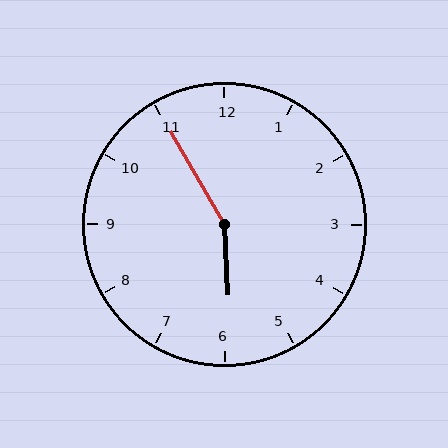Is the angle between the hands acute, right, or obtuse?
It is obtuse.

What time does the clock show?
5:55.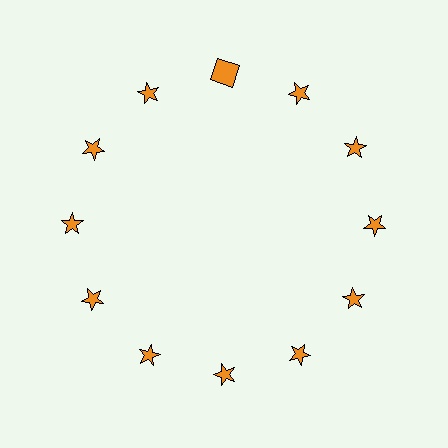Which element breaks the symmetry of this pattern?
The orange square at roughly the 12 o'clock position breaks the symmetry. All other shapes are orange stars.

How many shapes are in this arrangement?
There are 12 shapes arranged in a ring pattern.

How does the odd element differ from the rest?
It has a different shape: square instead of star.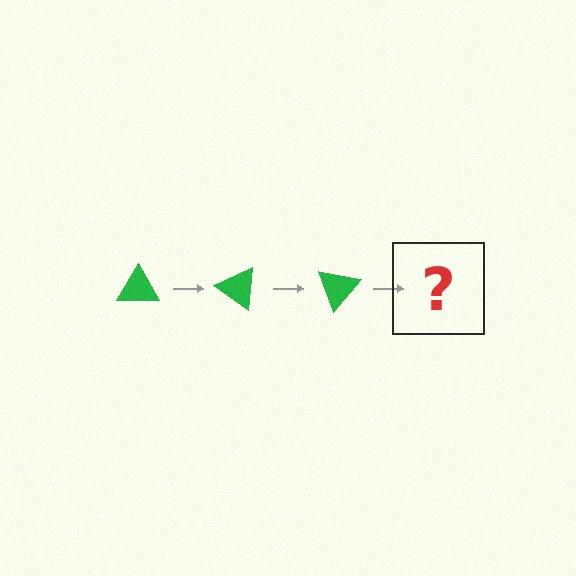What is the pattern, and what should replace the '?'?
The pattern is that the triangle rotates 35 degrees each step. The '?' should be a green triangle rotated 105 degrees.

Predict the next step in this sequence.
The next step is a green triangle rotated 105 degrees.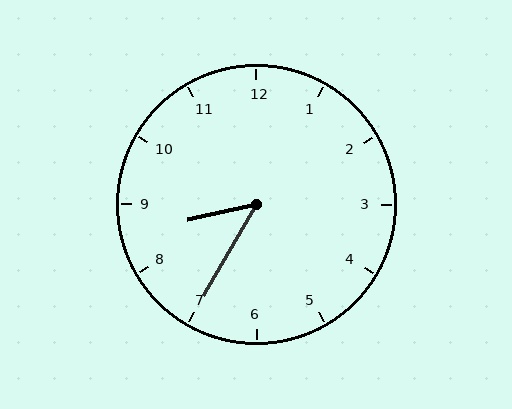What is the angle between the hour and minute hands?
Approximately 48 degrees.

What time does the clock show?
8:35.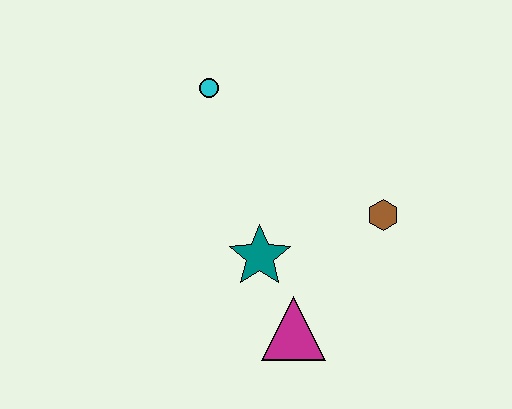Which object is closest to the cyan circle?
The teal star is closest to the cyan circle.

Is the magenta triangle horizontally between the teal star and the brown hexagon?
Yes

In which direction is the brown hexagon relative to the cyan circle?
The brown hexagon is to the right of the cyan circle.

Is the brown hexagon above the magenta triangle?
Yes